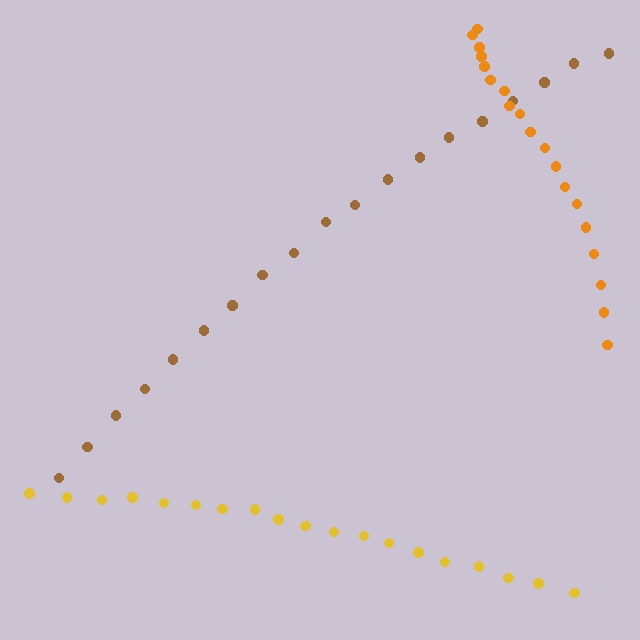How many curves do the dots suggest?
There are 3 distinct paths.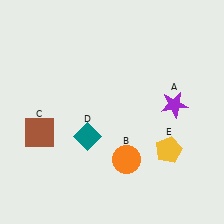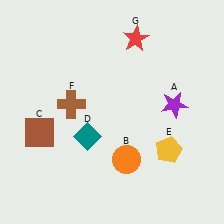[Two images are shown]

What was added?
A brown cross (F), a red star (G) were added in Image 2.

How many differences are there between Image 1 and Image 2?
There are 2 differences between the two images.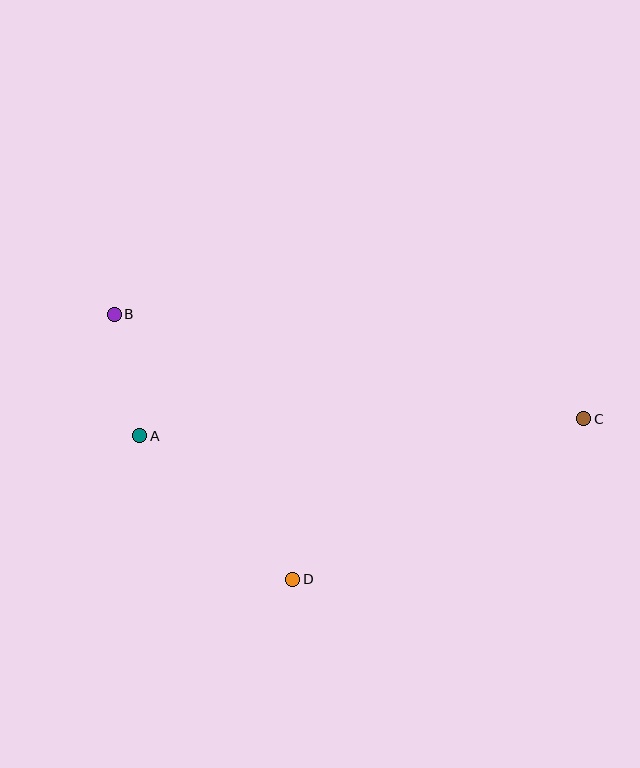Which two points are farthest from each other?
Points B and C are farthest from each other.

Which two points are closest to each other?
Points A and B are closest to each other.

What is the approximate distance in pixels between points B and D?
The distance between B and D is approximately 320 pixels.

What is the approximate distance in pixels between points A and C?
The distance between A and C is approximately 444 pixels.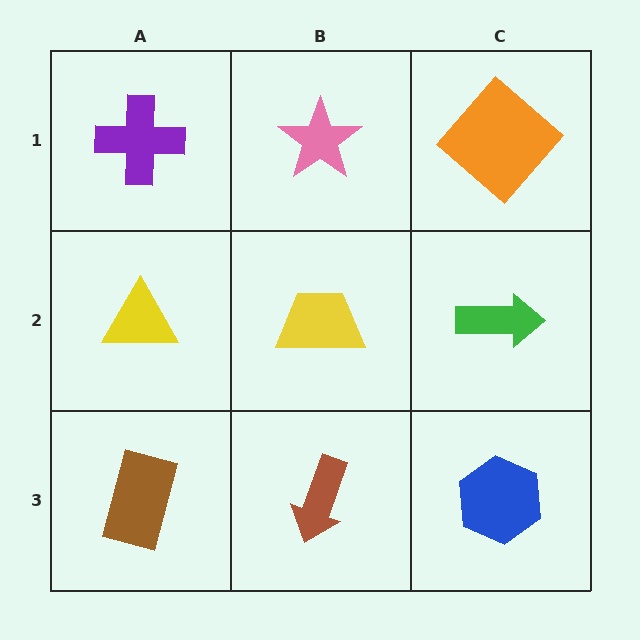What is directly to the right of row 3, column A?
A brown arrow.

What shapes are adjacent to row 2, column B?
A pink star (row 1, column B), a brown arrow (row 3, column B), a yellow triangle (row 2, column A), a green arrow (row 2, column C).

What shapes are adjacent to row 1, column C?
A green arrow (row 2, column C), a pink star (row 1, column B).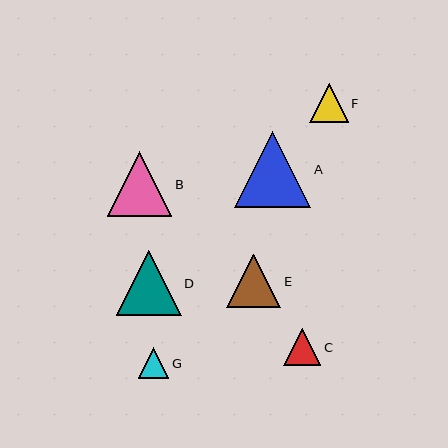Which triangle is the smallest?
Triangle G is the smallest with a size of approximately 31 pixels.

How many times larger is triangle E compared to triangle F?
Triangle E is approximately 1.4 times the size of triangle F.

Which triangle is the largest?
Triangle A is the largest with a size of approximately 76 pixels.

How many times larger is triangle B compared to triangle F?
Triangle B is approximately 1.7 times the size of triangle F.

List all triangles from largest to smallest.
From largest to smallest: A, B, D, E, F, C, G.